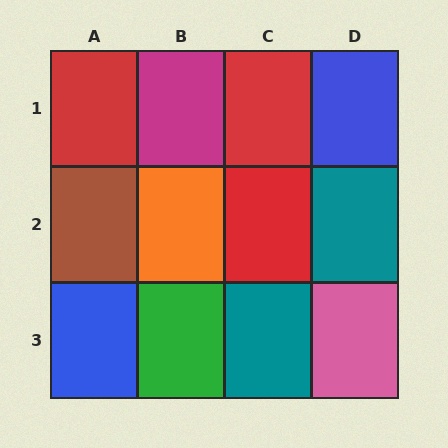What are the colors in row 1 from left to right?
Red, magenta, red, blue.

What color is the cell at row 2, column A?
Brown.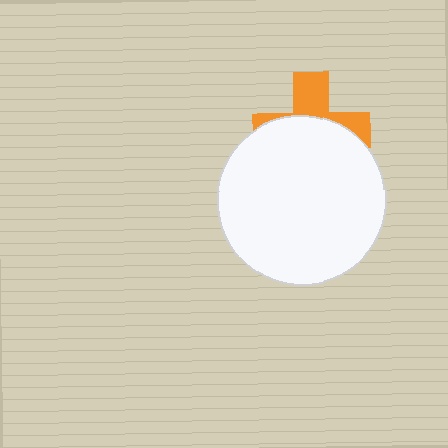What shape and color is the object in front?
The object in front is a white circle.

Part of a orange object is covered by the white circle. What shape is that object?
It is a cross.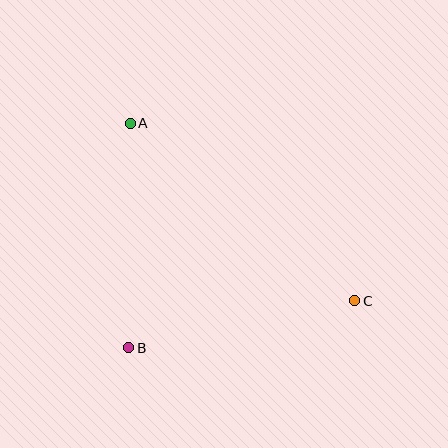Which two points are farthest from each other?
Points A and C are farthest from each other.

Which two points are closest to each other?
Points A and B are closest to each other.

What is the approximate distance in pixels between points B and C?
The distance between B and C is approximately 231 pixels.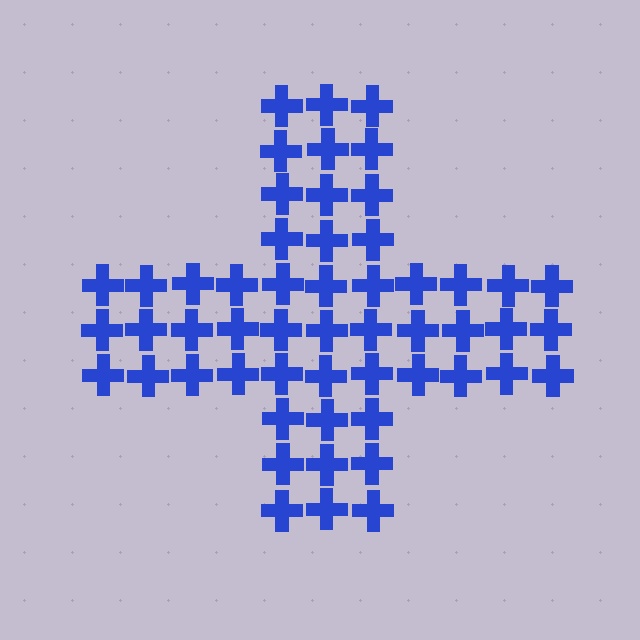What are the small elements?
The small elements are crosses.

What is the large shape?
The large shape is a cross.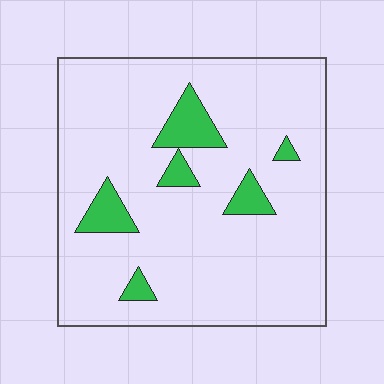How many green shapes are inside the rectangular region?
6.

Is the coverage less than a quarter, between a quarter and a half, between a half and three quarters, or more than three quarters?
Less than a quarter.